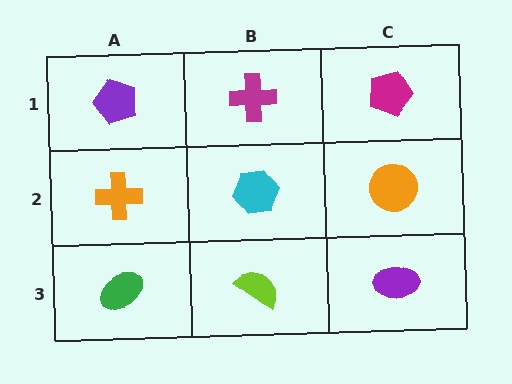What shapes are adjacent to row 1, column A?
An orange cross (row 2, column A), a magenta cross (row 1, column B).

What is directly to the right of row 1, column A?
A magenta cross.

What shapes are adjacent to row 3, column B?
A cyan hexagon (row 2, column B), a green ellipse (row 3, column A), a purple ellipse (row 3, column C).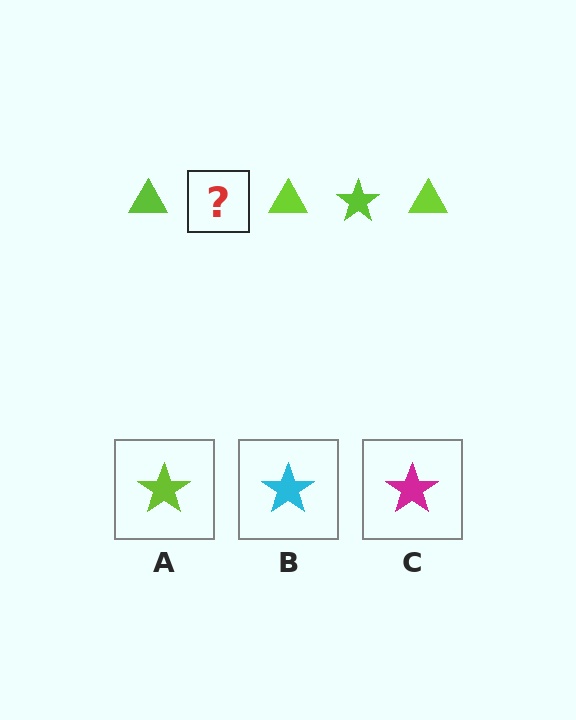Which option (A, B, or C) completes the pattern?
A.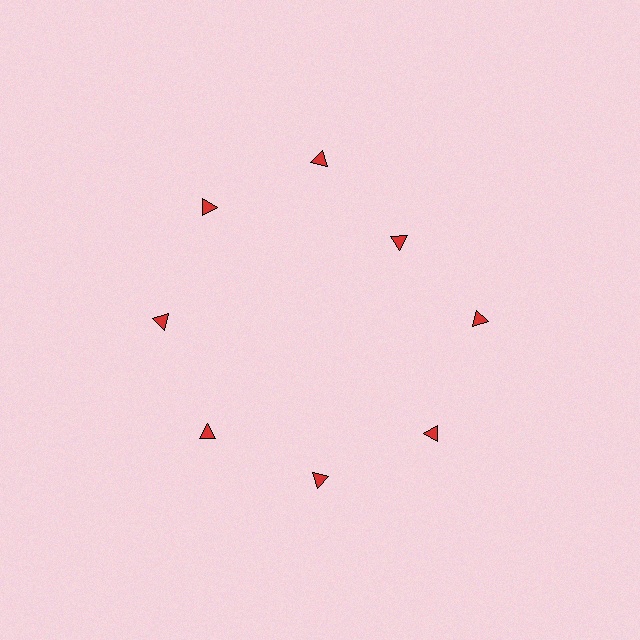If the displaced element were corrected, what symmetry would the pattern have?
It would have 8-fold rotational symmetry — the pattern would map onto itself every 45 degrees.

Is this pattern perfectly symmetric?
No. The 8 red triangles are arranged in a ring, but one element near the 2 o'clock position is pulled inward toward the center, breaking the 8-fold rotational symmetry.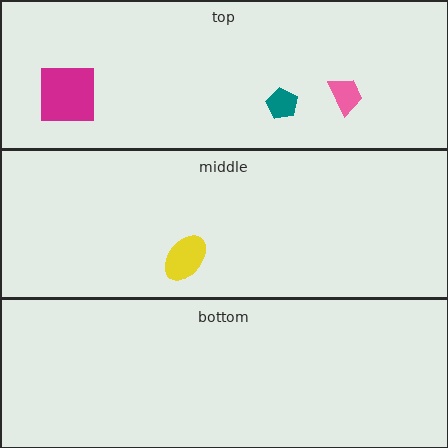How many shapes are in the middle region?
1.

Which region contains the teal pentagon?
The top region.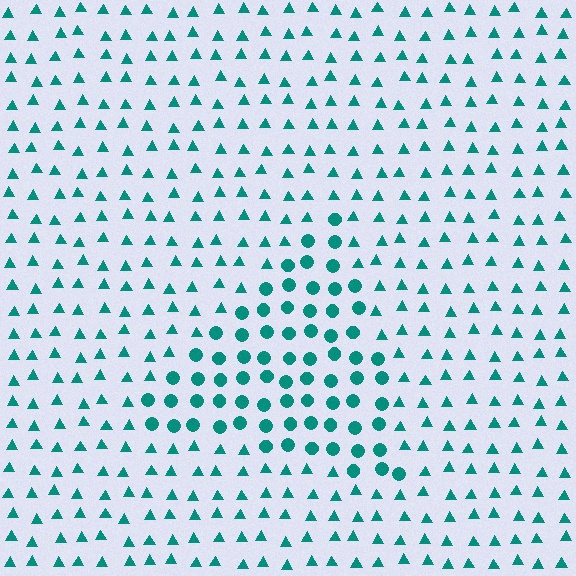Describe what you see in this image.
The image is filled with small teal elements arranged in a uniform grid. A triangle-shaped region contains circles, while the surrounding area contains triangles. The boundary is defined purely by the change in element shape.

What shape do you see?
I see a triangle.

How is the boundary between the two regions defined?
The boundary is defined by a change in element shape: circles inside vs. triangles outside. All elements share the same color and spacing.